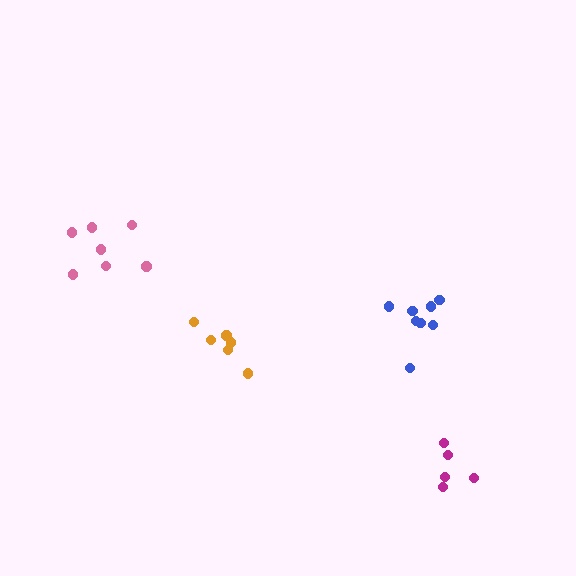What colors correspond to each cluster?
The clusters are colored: magenta, pink, blue, orange.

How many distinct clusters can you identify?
There are 4 distinct clusters.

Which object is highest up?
The pink cluster is topmost.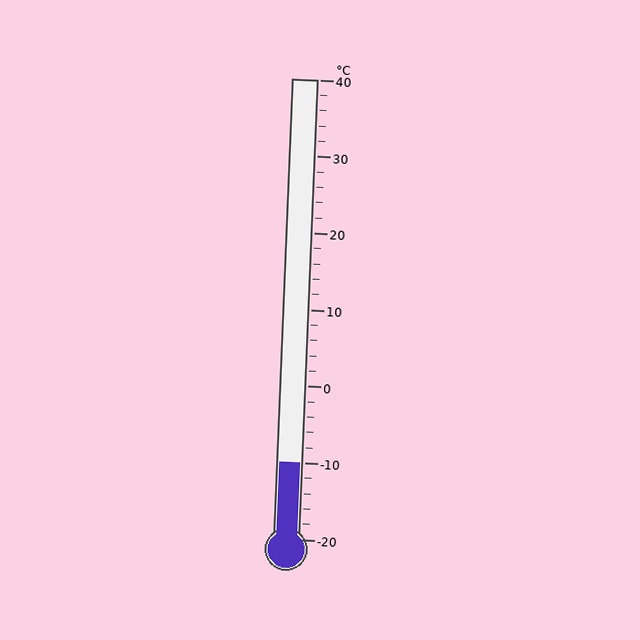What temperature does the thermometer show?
The thermometer shows approximately -10°C.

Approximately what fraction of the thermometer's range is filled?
The thermometer is filled to approximately 15% of its range.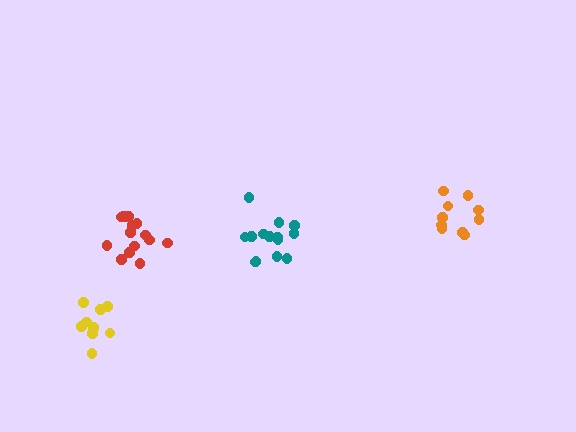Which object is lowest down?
The yellow cluster is bottommost.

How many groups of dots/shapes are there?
There are 4 groups.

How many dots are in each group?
Group 1: 14 dots, Group 2: 10 dots, Group 3: 14 dots, Group 4: 11 dots (49 total).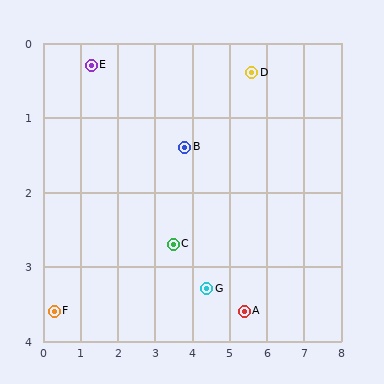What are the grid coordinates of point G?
Point G is at approximately (4.4, 3.3).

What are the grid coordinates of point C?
Point C is at approximately (3.5, 2.7).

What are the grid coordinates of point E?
Point E is at approximately (1.3, 0.3).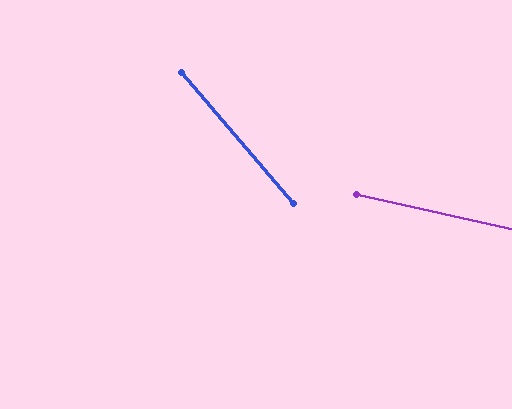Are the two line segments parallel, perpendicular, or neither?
Neither parallel nor perpendicular — they differ by about 37°.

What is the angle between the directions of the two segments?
Approximately 37 degrees.